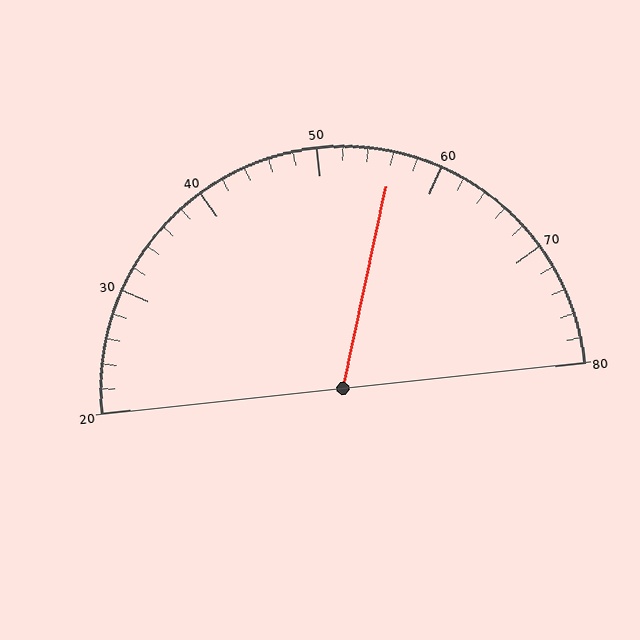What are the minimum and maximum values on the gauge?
The gauge ranges from 20 to 80.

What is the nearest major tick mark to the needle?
The nearest major tick mark is 60.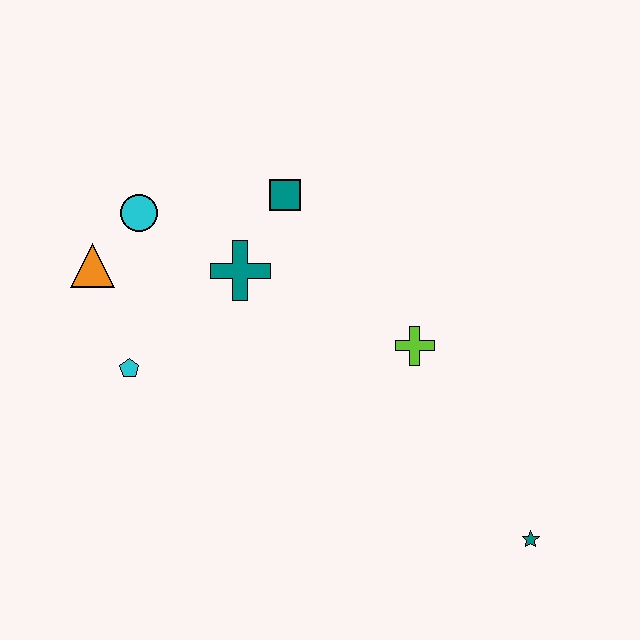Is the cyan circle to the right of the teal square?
No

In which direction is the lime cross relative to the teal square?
The lime cross is below the teal square.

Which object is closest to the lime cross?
The teal cross is closest to the lime cross.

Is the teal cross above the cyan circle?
No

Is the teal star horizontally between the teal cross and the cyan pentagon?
No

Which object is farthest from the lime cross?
The orange triangle is farthest from the lime cross.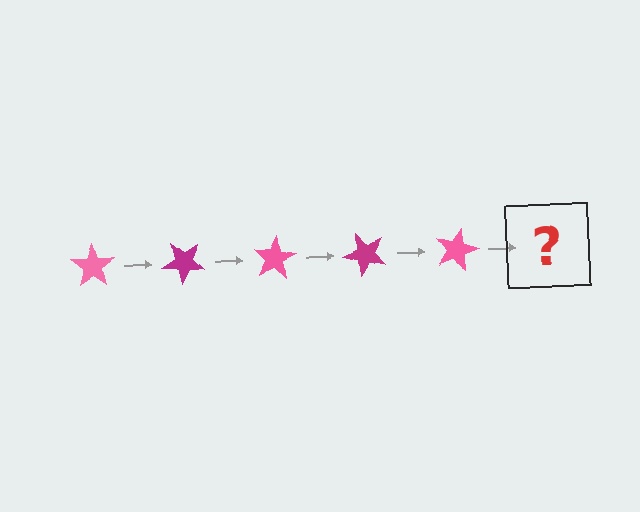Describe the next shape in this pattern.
It should be a magenta star, rotated 200 degrees from the start.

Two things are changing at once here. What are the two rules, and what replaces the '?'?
The two rules are that it rotates 40 degrees each step and the color cycles through pink and magenta. The '?' should be a magenta star, rotated 200 degrees from the start.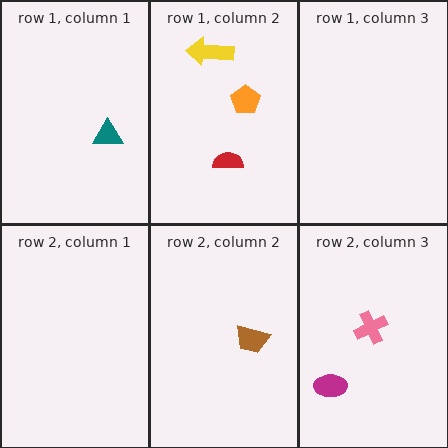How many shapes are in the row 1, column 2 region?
3.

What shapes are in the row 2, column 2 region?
The brown trapezoid.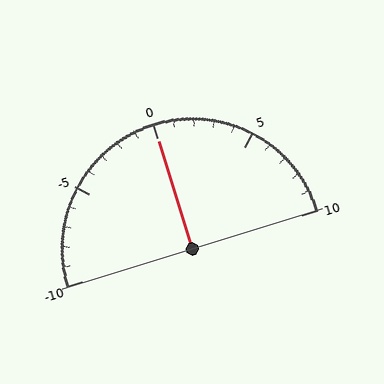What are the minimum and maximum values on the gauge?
The gauge ranges from -10 to 10.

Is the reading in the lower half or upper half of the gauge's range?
The reading is in the upper half of the range (-10 to 10).